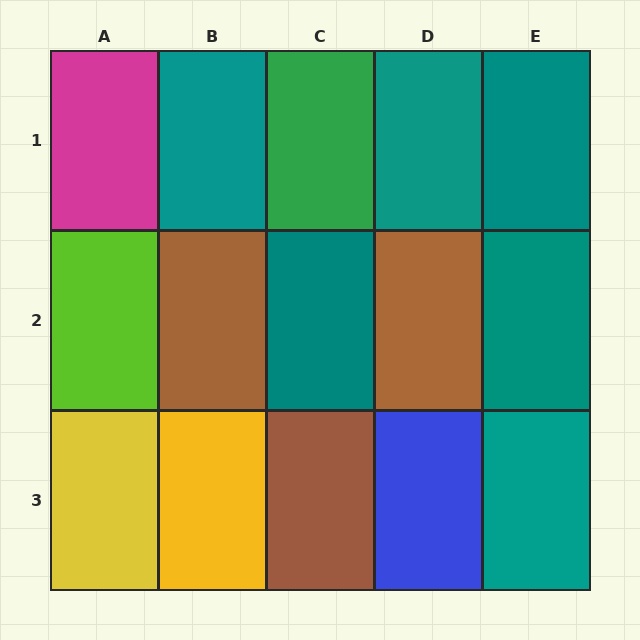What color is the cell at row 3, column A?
Yellow.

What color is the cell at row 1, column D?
Teal.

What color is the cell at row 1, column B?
Teal.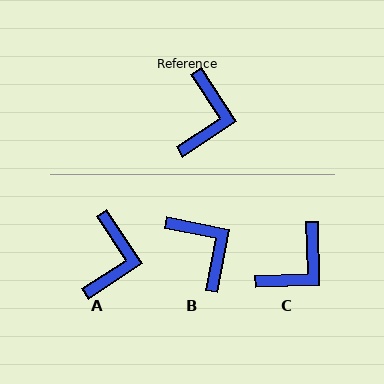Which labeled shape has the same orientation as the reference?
A.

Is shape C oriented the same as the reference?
No, it is off by about 32 degrees.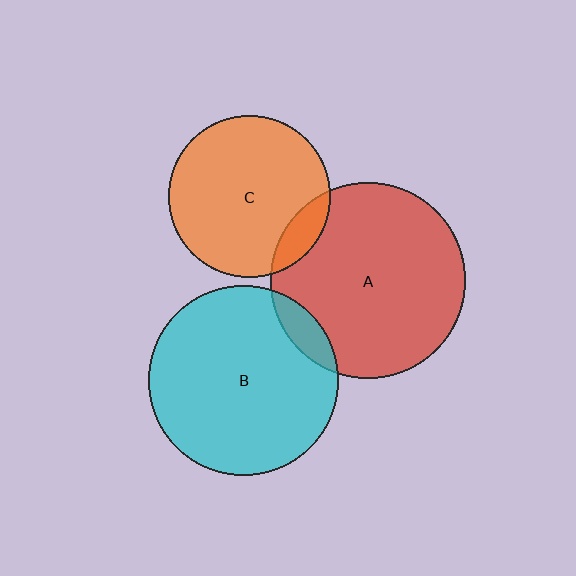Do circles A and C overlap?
Yes.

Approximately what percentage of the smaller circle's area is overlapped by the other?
Approximately 10%.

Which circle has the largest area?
Circle A (red).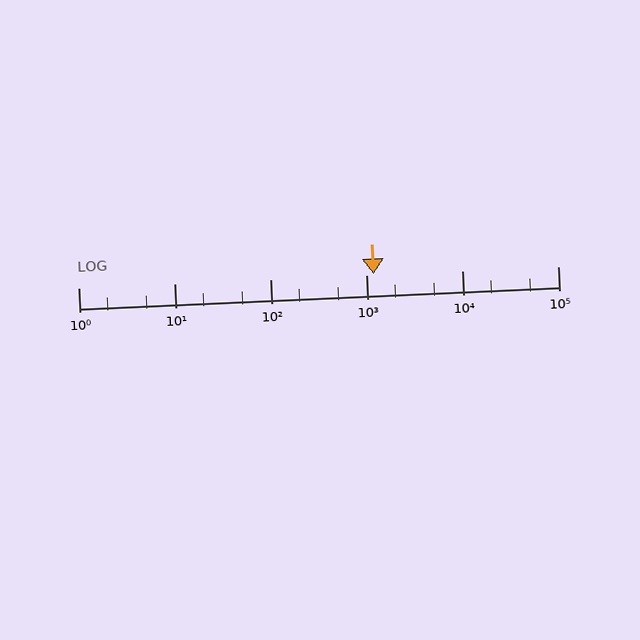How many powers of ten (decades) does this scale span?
The scale spans 5 decades, from 1 to 100000.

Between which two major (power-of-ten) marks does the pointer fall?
The pointer is between 1000 and 10000.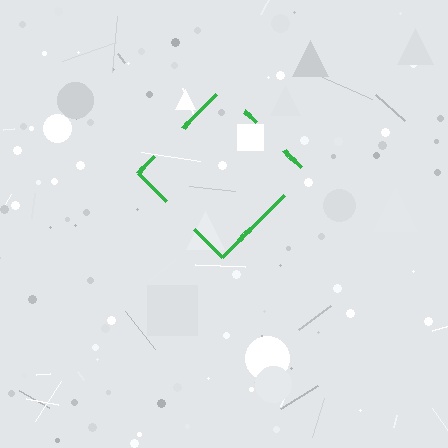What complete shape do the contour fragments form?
The contour fragments form a diamond.